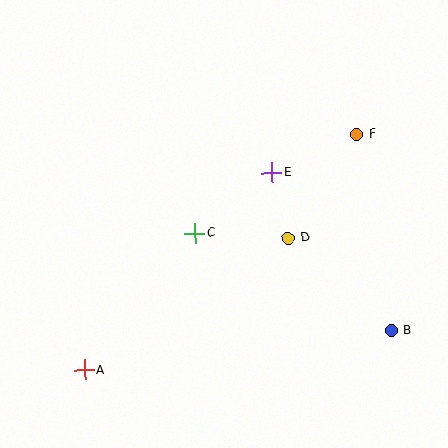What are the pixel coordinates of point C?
Point C is at (195, 233).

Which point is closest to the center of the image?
Point C at (195, 233) is closest to the center.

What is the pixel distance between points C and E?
The distance between C and E is 98 pixels.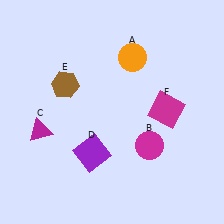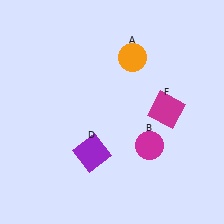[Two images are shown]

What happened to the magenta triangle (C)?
The magenta triangle (C) was removed in Image 2. It was in the bottom-left area of Image 1.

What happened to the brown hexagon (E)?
The brown hexagon (E) was removed in Image 2. It was in the top-left area of Image 1.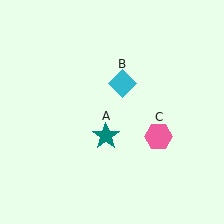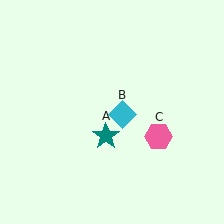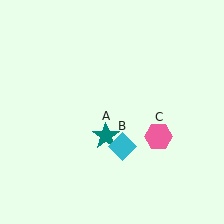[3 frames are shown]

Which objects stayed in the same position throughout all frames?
Teal star (object A) and pink hexagon (object C) remained stationary.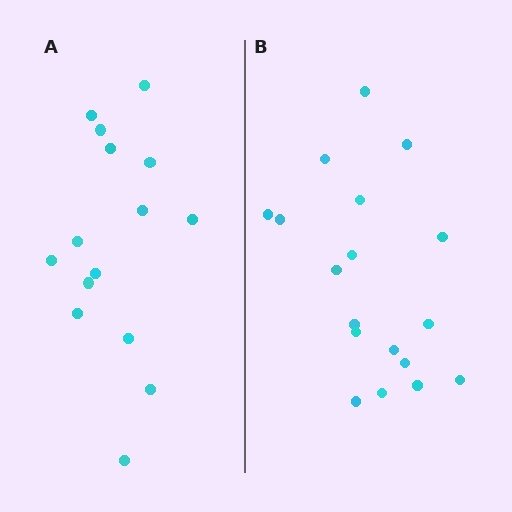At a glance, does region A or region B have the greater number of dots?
Region B (the right region) has more dots.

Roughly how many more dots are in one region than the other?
Region B has just a few more — roughly 2 or 3 more dots than region A.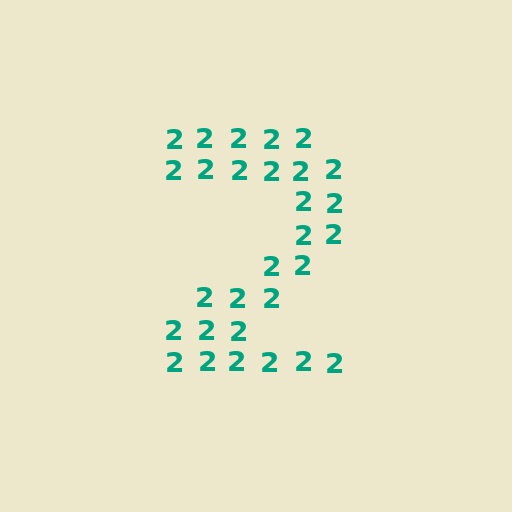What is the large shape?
The large shape is the digit 2.